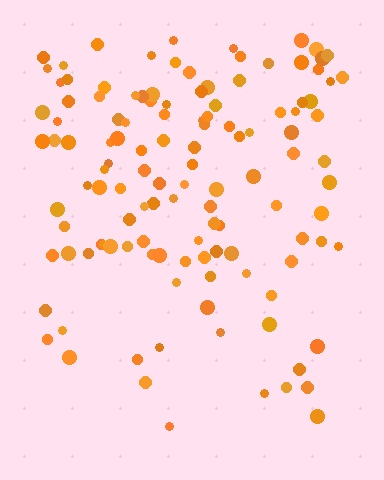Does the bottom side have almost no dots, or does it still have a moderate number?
Still a moderate number, just noticeably fewer than the top.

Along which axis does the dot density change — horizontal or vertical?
Vertical.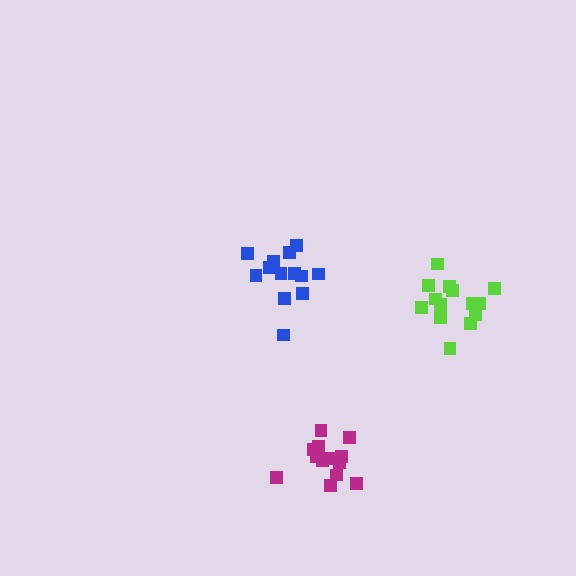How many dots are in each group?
Group 1: 13 dots, Group 2: 14 dots, Group 3: 14 dots (41 total).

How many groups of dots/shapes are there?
There are 3 groups.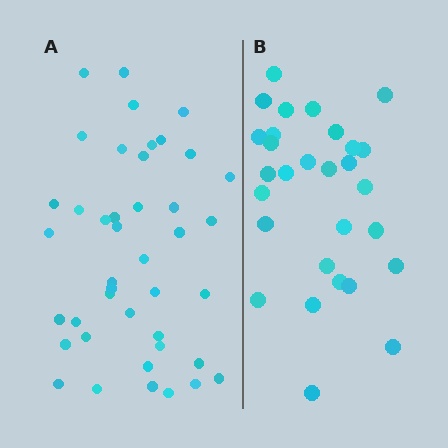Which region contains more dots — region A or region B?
Region A (the left region) has more dots.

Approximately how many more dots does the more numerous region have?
Region A has approximately 15 more dots than region B.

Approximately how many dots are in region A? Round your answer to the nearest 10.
About 40 dots. (The exact count is 42, which rounds to 40.)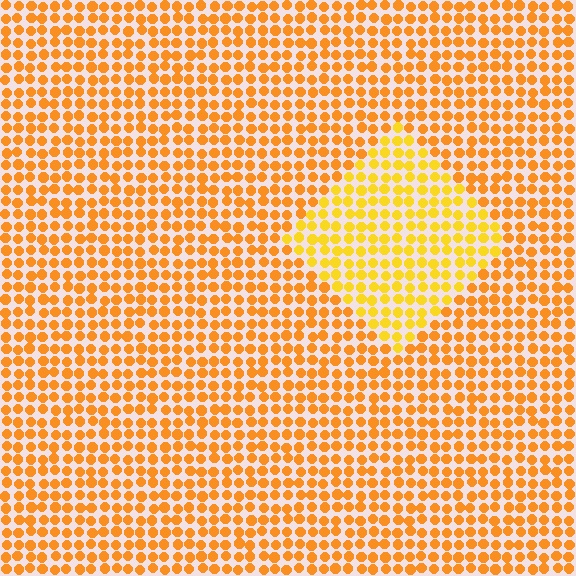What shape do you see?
I see a diamond.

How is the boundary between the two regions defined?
The boundary is defined purely by a slight shift in hue (about 20 degrees). Spacing, size, and orientation are identical on both sides.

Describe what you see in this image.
The image is filled with small orange elements in a uniform arrangement. A diamond-shaped region is visible where the elements are tinted to a slightly different hue, forming a subtle color boundary.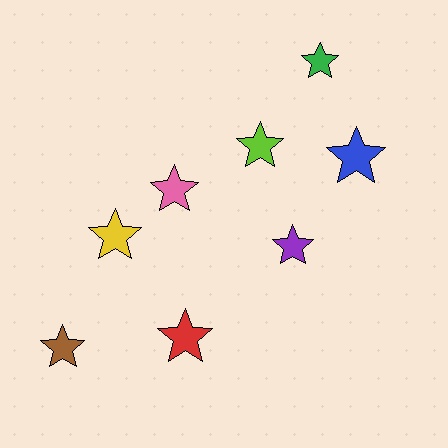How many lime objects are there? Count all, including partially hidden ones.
There is 1 lime object.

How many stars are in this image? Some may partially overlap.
There are 8 stars.